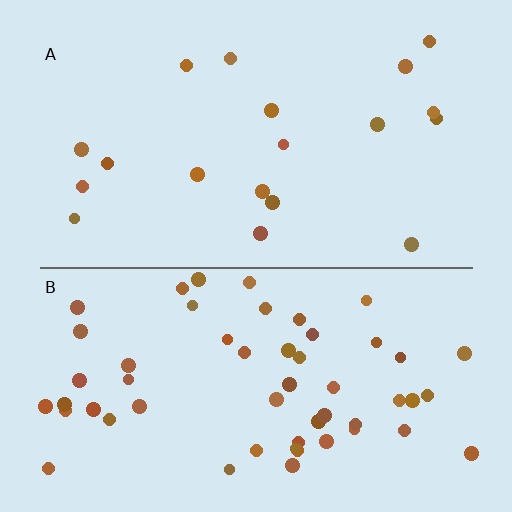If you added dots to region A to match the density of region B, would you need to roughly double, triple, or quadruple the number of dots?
Approximately triple.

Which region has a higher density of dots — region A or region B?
B (the bottom).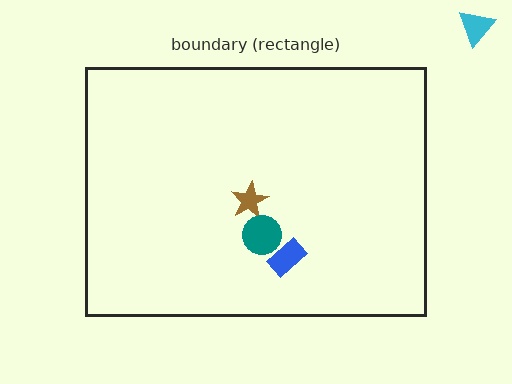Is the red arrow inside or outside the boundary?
Inside.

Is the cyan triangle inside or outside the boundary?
Outside.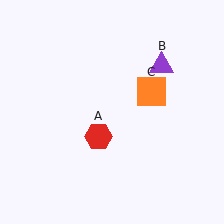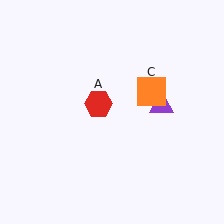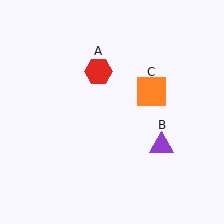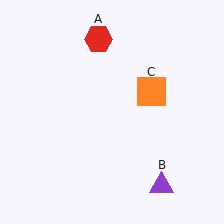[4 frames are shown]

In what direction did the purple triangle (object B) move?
The purple triangle (object B) moved down.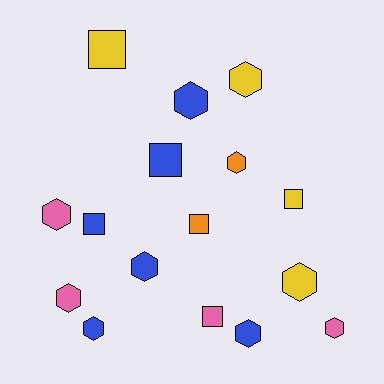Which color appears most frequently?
Blue, with 6 objects.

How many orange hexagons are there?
There is 1 orange hexagon.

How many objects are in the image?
There are 16 objects.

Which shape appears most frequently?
Hexagon, with 10 objects.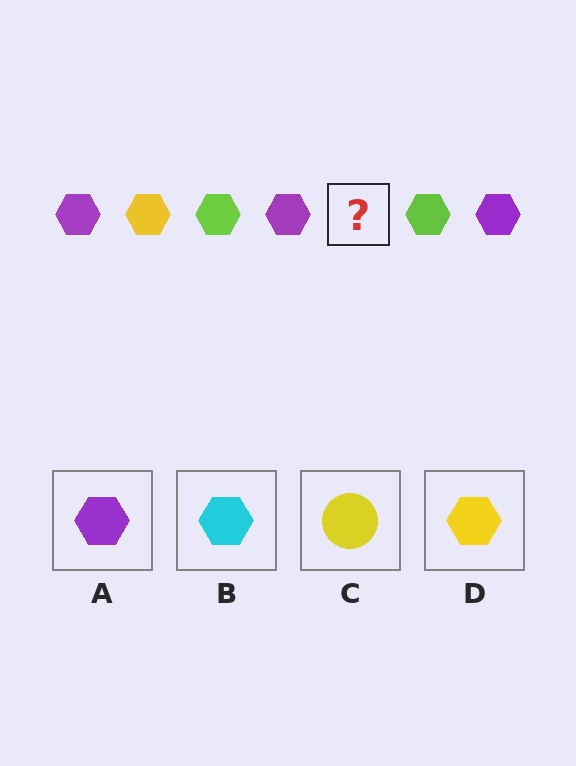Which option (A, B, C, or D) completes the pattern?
D.